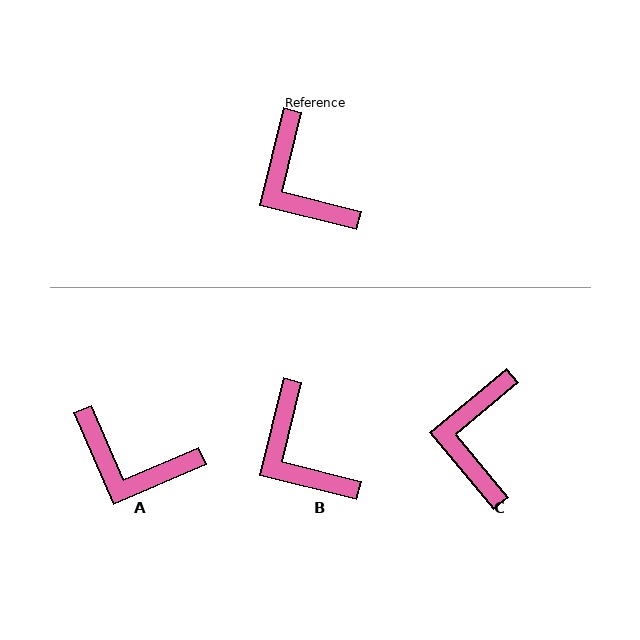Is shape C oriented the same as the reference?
No, it is off by about 36 degrees.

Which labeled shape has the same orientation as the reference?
B.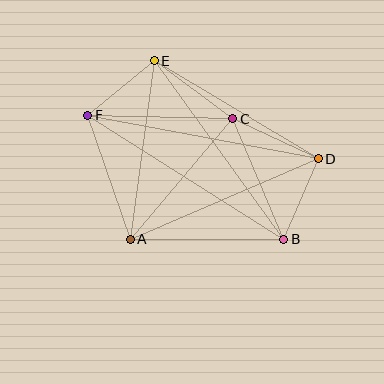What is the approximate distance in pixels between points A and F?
The distance between A and F is approximately 131 pixels.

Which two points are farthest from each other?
Points D and F are farthest from each other.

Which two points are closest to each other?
Points E and F are closest to each other.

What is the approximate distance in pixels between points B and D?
The distance between B and D is approximately 88 pixels.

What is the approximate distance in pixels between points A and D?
The distance between A and D is approximately 205 pixels.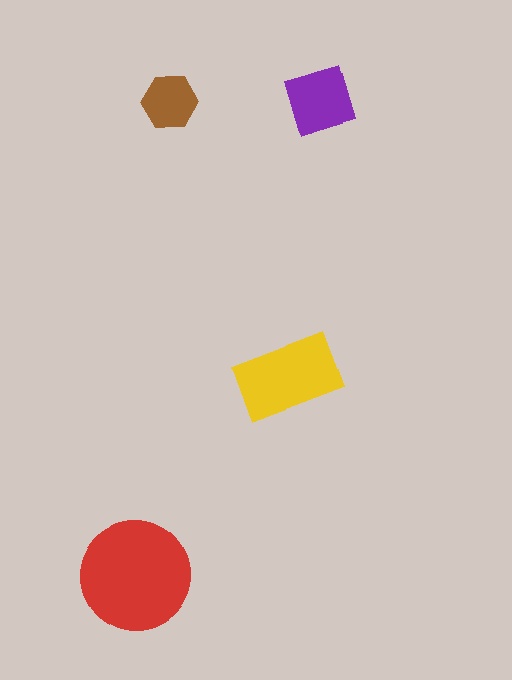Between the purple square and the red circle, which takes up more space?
The red circle.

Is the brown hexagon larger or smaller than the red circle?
Smaller.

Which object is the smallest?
The brown hexagon.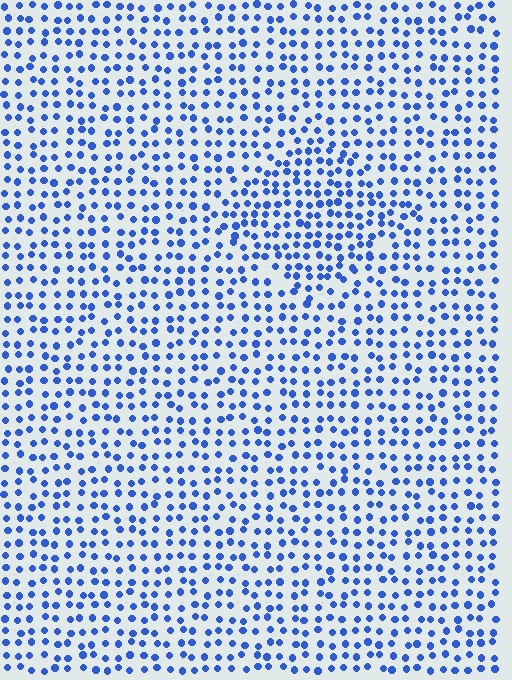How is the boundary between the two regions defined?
The boundary is defined by a change in element density (approximately 1.4x ratio). All elements are the same color, size, and shape.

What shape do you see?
I see a diamond.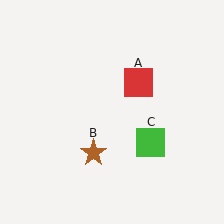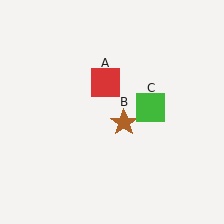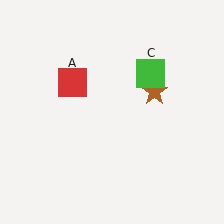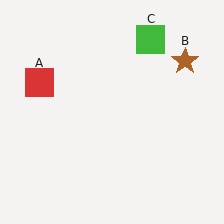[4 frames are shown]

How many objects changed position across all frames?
3 objects changed position: red square (object A), brown star (object B), green square (object C).